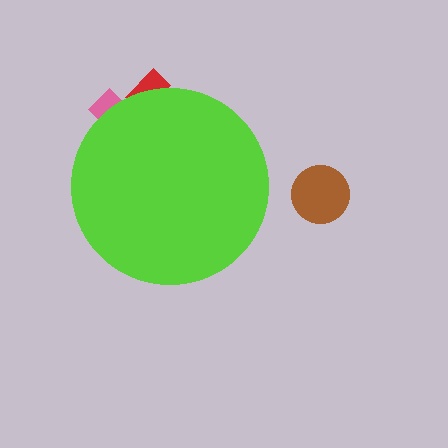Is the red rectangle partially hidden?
Yes, the red rectangle is partially hidden behind the lime circle.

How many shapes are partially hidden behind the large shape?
2 shapes are partially hidden.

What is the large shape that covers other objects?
A lime circle.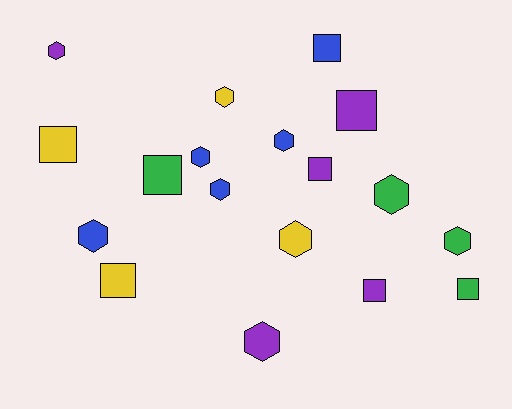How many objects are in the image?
There are 18 objects.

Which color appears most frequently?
Purple, with 5 objects.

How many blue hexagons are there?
There are 4 blue hexagons.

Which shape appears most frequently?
Hexagon, with 10 objects.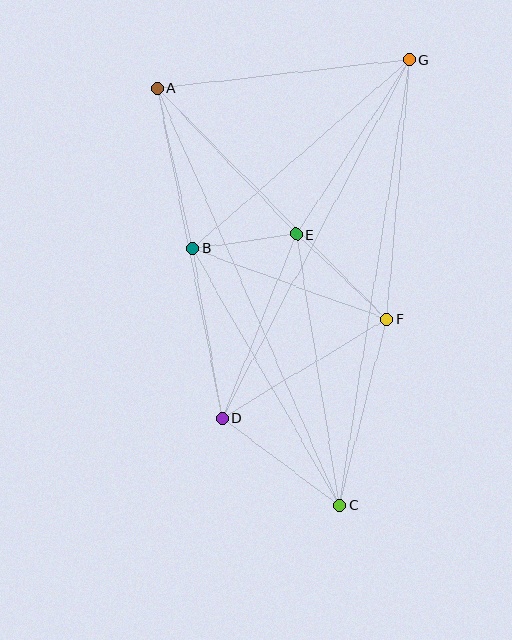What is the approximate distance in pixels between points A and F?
The distance between A and F is approximately 326 pixels.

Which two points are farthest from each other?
Points A and C are farthest from each other.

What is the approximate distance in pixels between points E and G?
The distance between E and G is approximately 208 pixels.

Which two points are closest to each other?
Points B and E are closest to each other.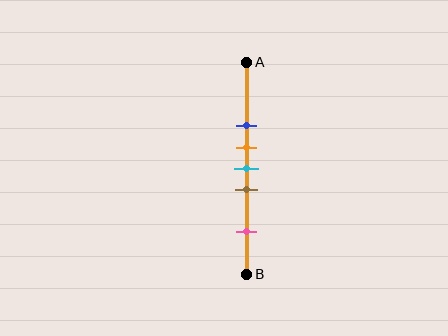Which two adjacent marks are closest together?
The orange and cyan marks are the closest adjacent pair.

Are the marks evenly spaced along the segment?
No, the marks are not evenly spaced.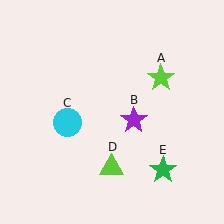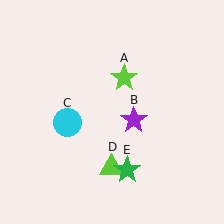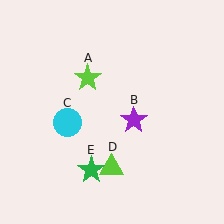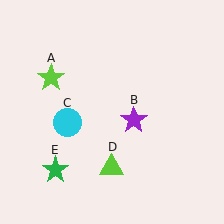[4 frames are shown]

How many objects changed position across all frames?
2 objects changed position: lime star (object A), green star (object E).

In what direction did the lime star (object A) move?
The lime star (object A) moved left.